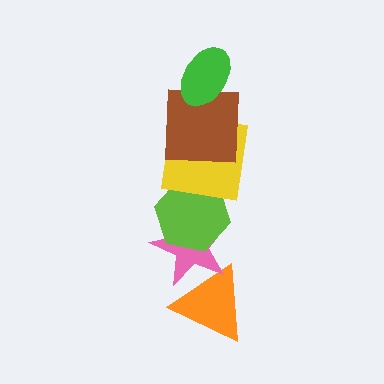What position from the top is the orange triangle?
The orange triangle is 6th from the top.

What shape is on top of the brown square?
The green ellipse is on top of the brown square.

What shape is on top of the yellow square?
The brown square is on top of the yellow square.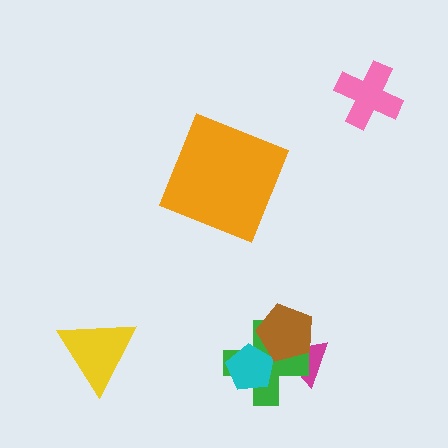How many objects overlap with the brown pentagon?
3 objects overlap with the brown pentagon.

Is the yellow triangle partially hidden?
No, no other shape covers it.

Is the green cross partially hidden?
Yes, it is partially covered by another shape.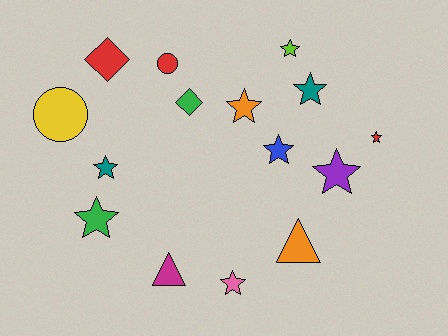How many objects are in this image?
There are 15 objects.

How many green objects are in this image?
There are 2 green objects.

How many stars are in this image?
There are 9 stars.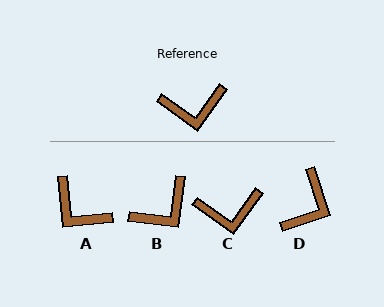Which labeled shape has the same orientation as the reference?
C.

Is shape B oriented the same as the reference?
No, it is off by about 28 degrees.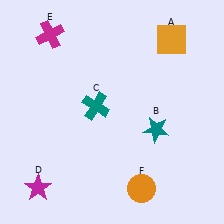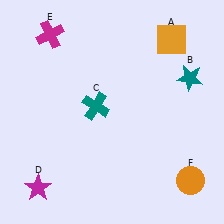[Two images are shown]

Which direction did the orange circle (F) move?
The orange circle (F) moved right.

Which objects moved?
The objects that moved are: the teal star (B), the orange circle (F).